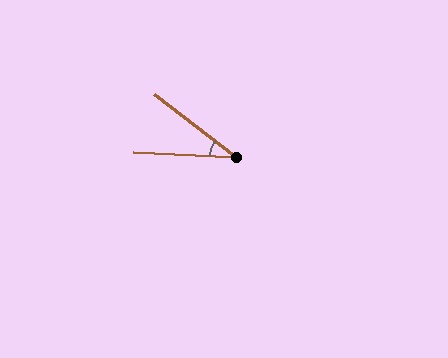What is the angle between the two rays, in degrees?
Approximately 35 degrees.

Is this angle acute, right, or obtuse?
It is acute.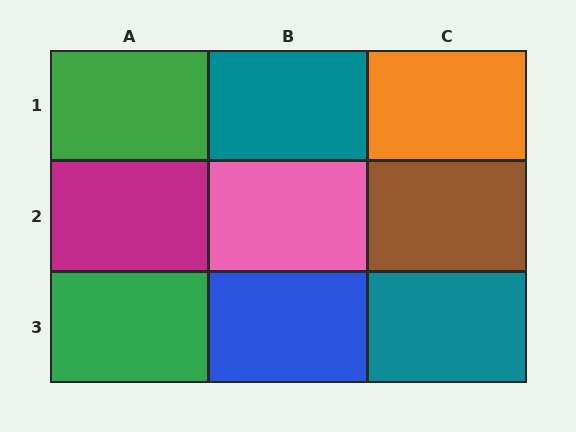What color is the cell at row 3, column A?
Green.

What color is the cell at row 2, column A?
Magenta.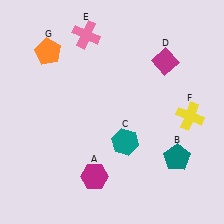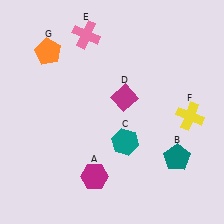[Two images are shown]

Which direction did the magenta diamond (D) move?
The magenta diamond (D) moved left.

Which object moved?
The magenta diamond (D) moved left.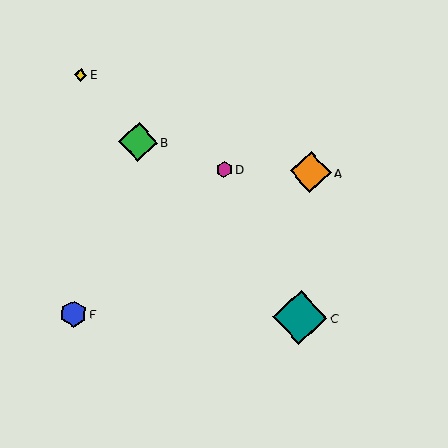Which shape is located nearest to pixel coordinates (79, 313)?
The blue hexagon (labeled F) at (73, 314) is nearest to that location.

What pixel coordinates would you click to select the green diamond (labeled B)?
Click at (138, 142) to select the green diamond B.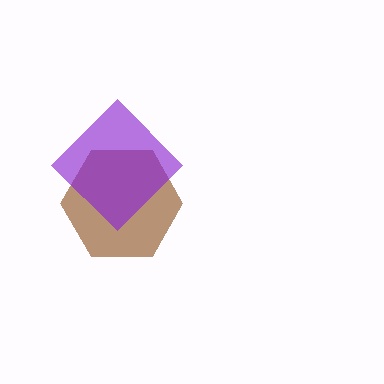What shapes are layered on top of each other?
The layered shapes are: a brown hexagon, a purple diamond.